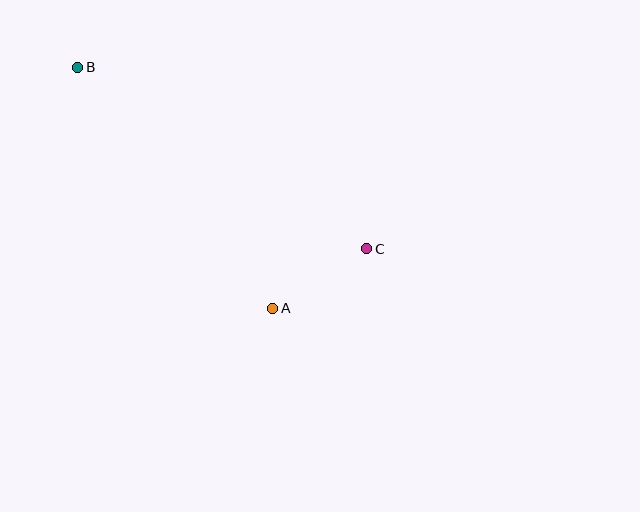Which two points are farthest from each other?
Points B and C are farthest from each other.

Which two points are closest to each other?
Points A and C are closest to each other.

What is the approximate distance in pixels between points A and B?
The distance between A and B is approximately 310 pixels.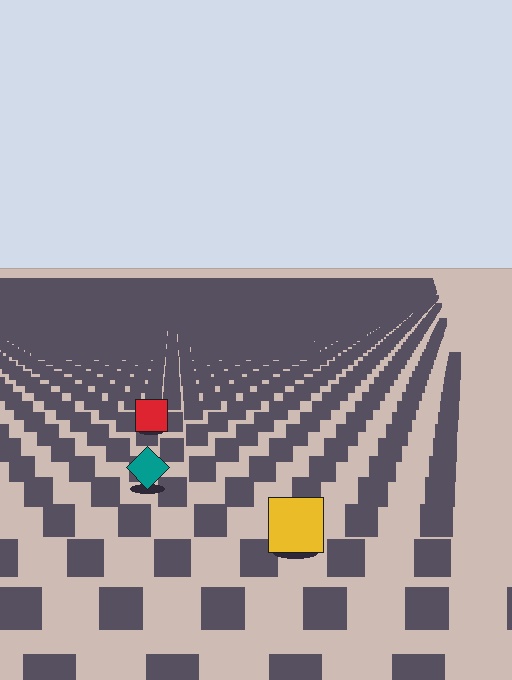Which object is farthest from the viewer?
The red square is farthest from the viewer. It appears smaller and the ground texture around it is denser.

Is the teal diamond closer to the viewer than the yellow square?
No. The yellow square is closer — you can tell from the texture gradient: the ground texture is coarser near it.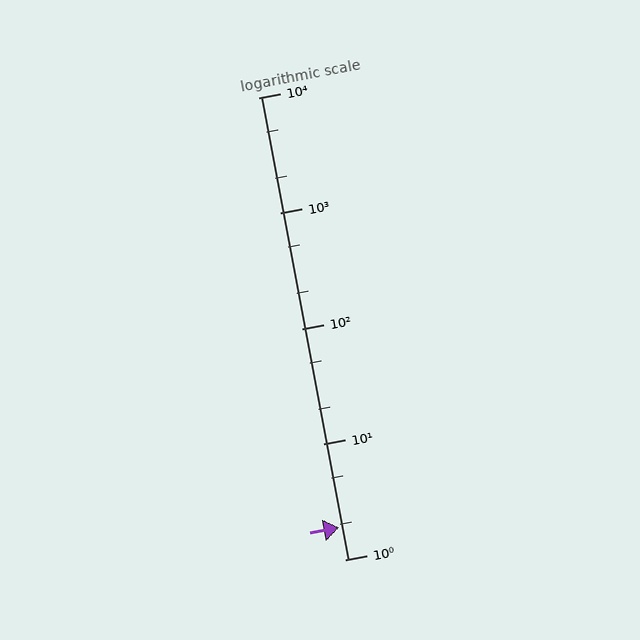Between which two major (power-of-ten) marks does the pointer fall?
The pointer is between 1 and 10.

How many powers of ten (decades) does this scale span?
The scale spans 4 decades, from 1 to 10000.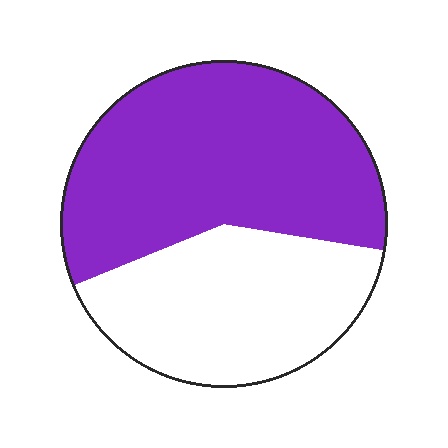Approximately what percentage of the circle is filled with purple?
Approximately 60%.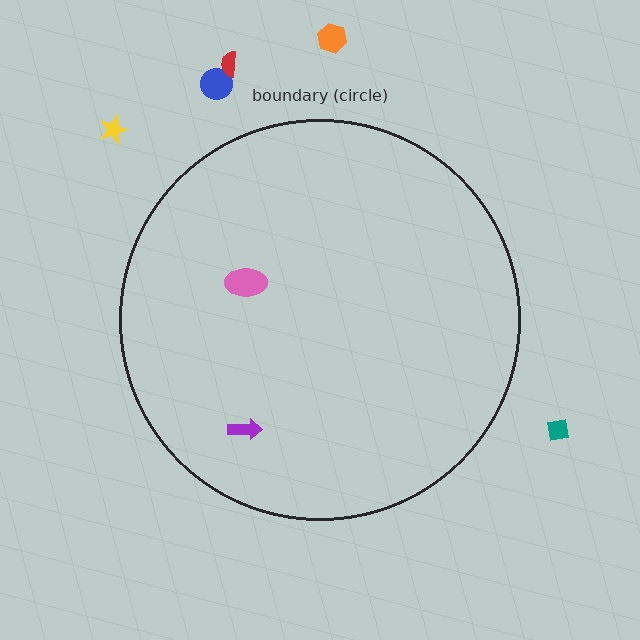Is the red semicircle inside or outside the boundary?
Outside.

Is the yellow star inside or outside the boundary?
Outside.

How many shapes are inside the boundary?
2 inside, 5 outside.